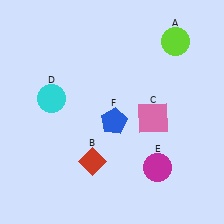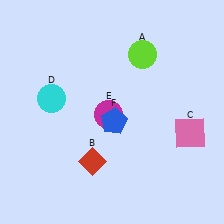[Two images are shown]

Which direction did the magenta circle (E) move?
The magenta circle (E) moved up.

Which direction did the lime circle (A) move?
The lime circle (A) moved left.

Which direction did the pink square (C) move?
The pink square (C) moved right.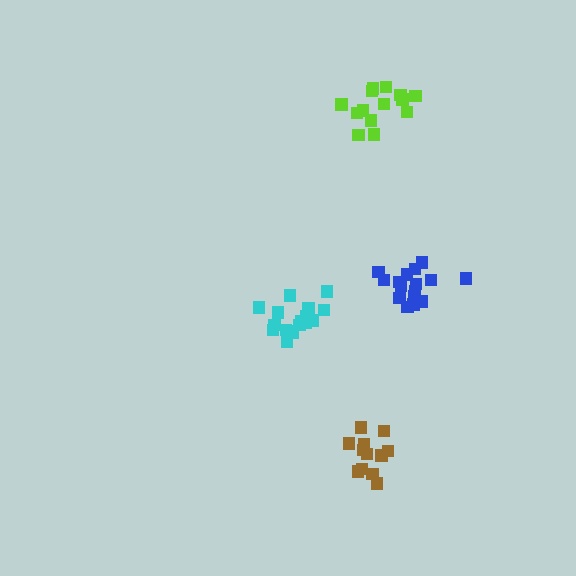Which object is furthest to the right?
The blue cluster is rightmost.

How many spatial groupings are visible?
There are 4 spatial groupings.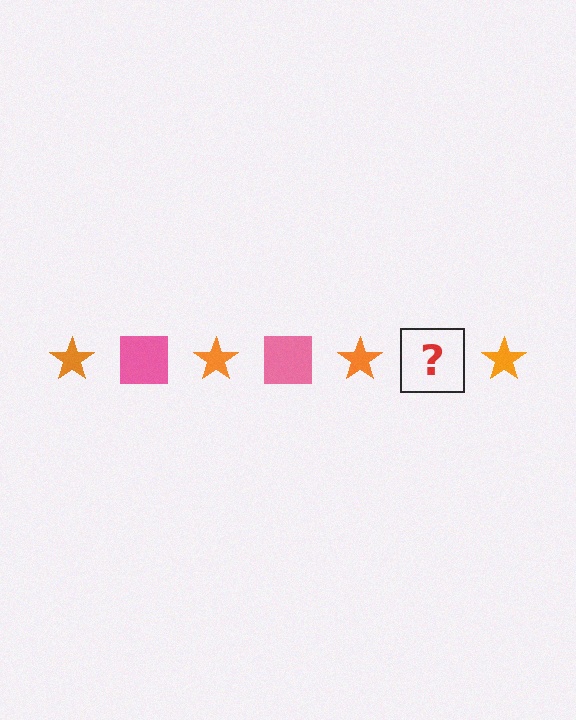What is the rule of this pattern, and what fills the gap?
The rule is that the pattern alternates between orange star and pink square. The gap should be filled with a pink square.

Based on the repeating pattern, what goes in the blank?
The blank should be a pink square.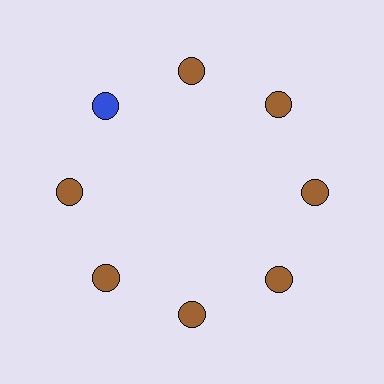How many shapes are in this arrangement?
There are 8 shapes arranged in a ring pattern.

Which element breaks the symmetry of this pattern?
The blue circle at roughly the 10 o'clock position breaks the symmetry. All other shapes are brown circles.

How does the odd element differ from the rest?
It has a different color: blue instead of brown.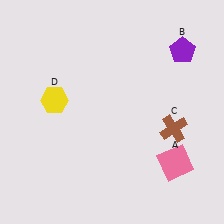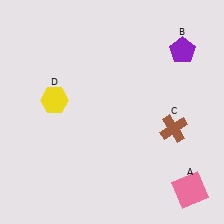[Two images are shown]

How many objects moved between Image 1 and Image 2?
1 object moved between the two images.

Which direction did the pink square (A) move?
The pink square (A) moved down.